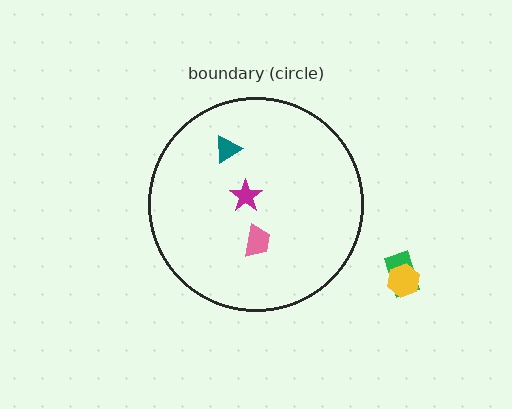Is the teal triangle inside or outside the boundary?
Inside.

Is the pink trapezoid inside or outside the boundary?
Inside.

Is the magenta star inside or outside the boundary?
Inside.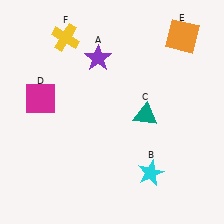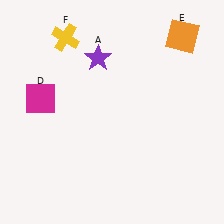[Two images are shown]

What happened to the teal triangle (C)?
The teal triangle (C) was removed in Image 2. It was in the bottom-right area of Image 1.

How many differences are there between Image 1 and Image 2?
There are 2 differences between the two images.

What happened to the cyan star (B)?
The cyan star (B) was removed in Image 2. It was in the bottom-right area of Image 1.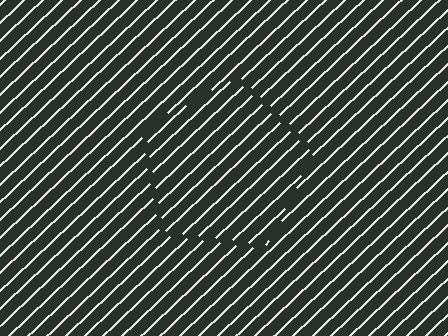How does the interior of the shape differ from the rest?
The interior of the shape contains the same grating, shifted by half a period — the contour is defined by the phase discontinuity where line-ends from the inner and outer gratings abut.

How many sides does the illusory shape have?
5 sides — the line-ends trace a pentagon.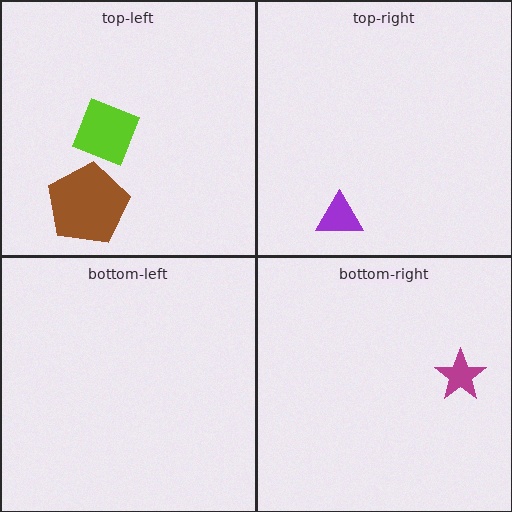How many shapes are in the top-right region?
1.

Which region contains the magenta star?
The bottom-right region.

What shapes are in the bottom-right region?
The magenta star.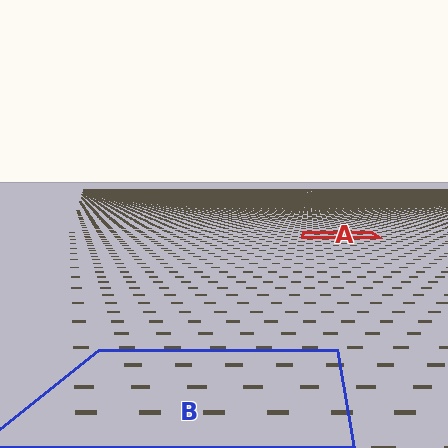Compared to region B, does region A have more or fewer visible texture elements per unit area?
Region A has more texture elements per unit area — they are packed more densely because it is farther away.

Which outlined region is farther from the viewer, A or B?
Region A is farther from the viewer — the texture elements inside it appear smaller and more densely packed.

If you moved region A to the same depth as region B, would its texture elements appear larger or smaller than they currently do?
They would appear larger. At a closer depth, the same texture elements are projected at a bigger on-screen size.